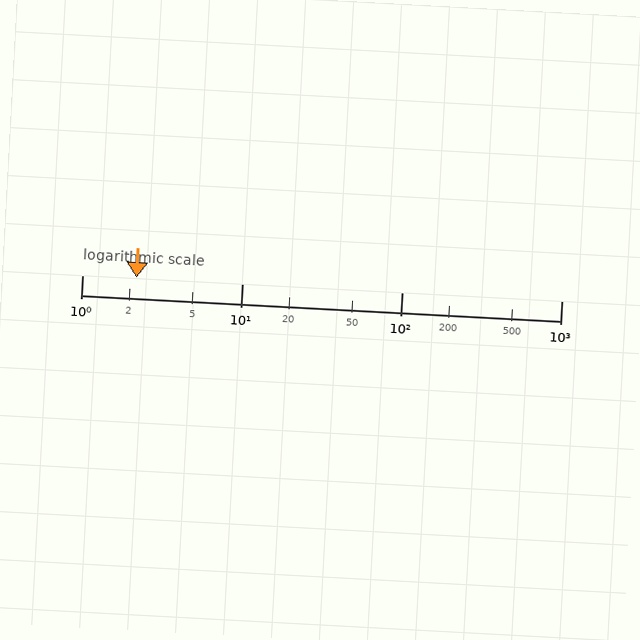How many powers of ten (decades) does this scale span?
The scale spans 3 decades, from 1 to 1000.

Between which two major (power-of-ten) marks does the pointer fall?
The pointer is between 1 and 10.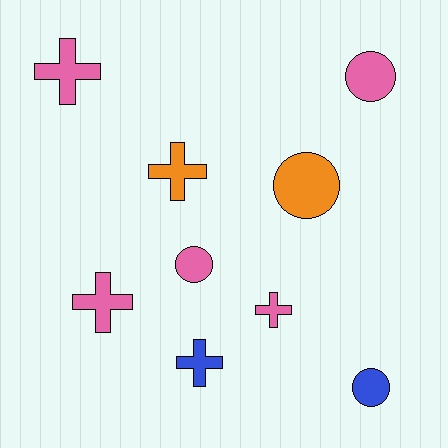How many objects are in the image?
There are 9 objects.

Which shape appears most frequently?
Cross, with 5 objects.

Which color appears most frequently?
Pink, with 5 objects.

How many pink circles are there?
There are 2 pink circles.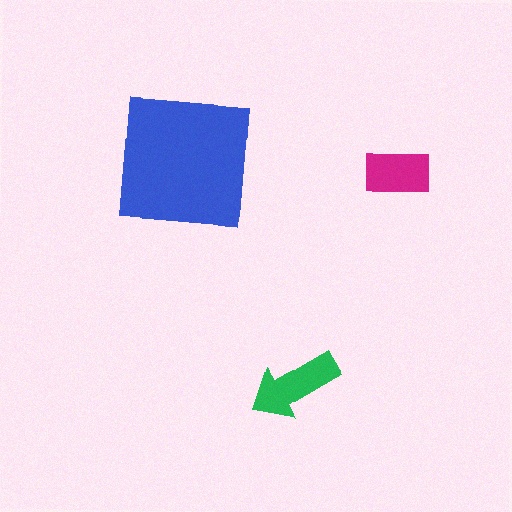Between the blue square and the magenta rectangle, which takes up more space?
The blue square.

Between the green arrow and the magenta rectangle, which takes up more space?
The green arrow.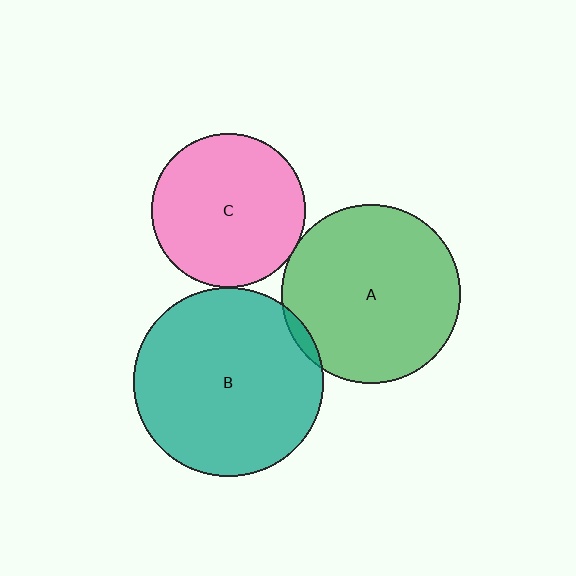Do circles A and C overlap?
Yes.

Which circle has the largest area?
Circle B (teal).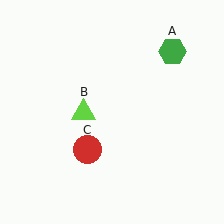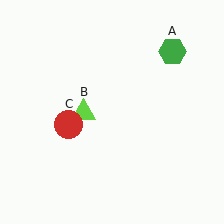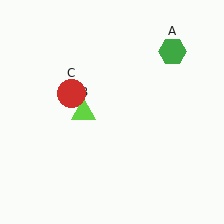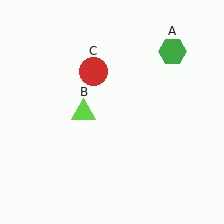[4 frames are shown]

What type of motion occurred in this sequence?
The red circle (object C) rotated clockwise around the center of the scene.